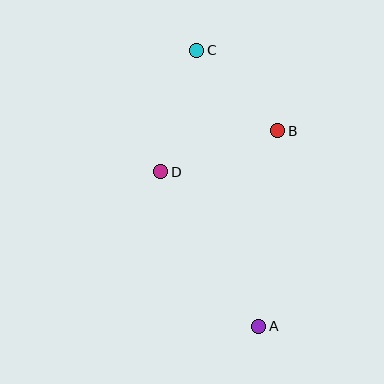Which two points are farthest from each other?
Points A and C are farthest from each other.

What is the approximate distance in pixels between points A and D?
The distance between A and D is approximately 183 pixels.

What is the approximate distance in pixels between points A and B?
The distance between A and B is approximately 196 pixels.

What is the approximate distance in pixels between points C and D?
The distance between C and D is approximately 127 pixels.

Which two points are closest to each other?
Points B and C are closest to each other.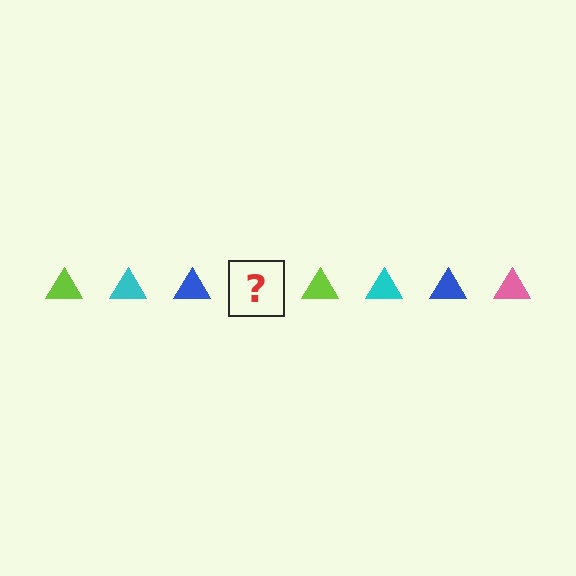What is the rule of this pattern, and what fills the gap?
The rule is that the pattern cycles through lime, cyan, blue, pink triangles. The gap should be filled with a pink triangle.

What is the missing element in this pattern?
The missing element is a pink triangle.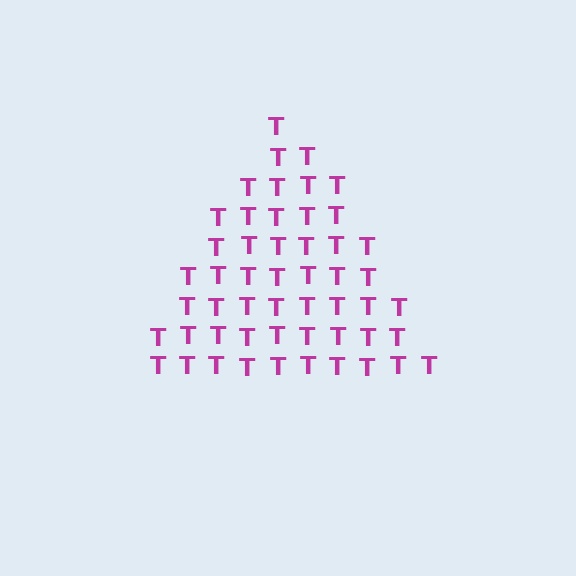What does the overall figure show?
The overall figure shows a triangle.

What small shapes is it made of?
It is made of small letter T's.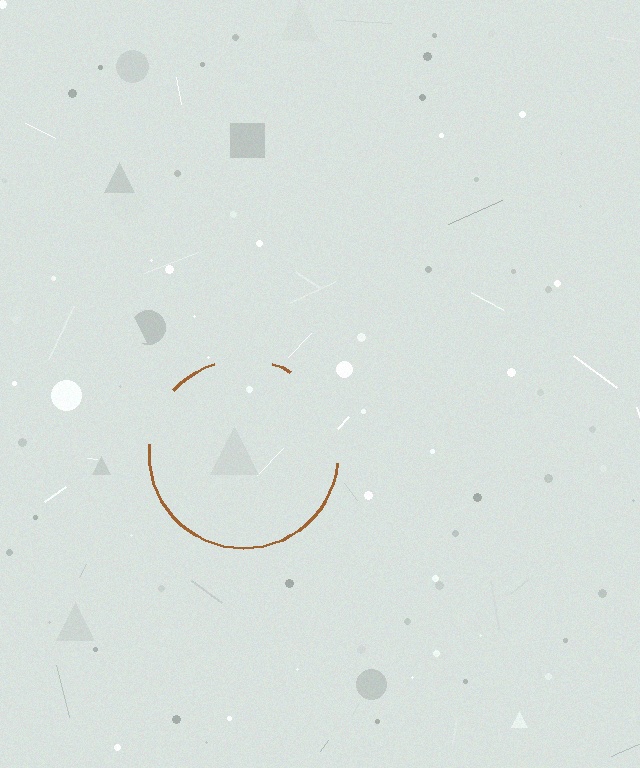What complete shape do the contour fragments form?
The contour fragments form a circle.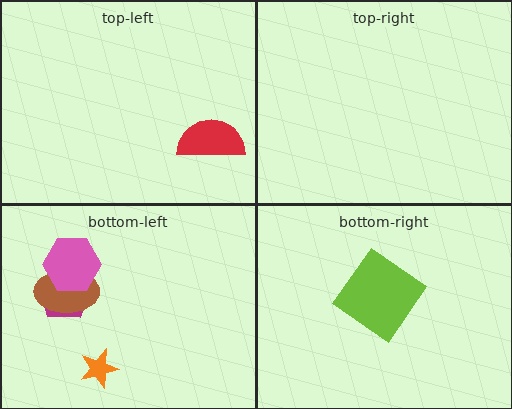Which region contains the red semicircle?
The top-left region.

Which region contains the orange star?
The bottom-left region.